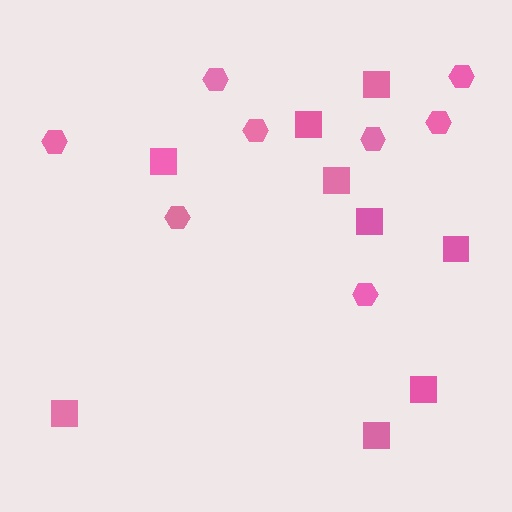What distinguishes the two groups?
There are 2 groups: one group of squares (9) and one group of hexagons (8).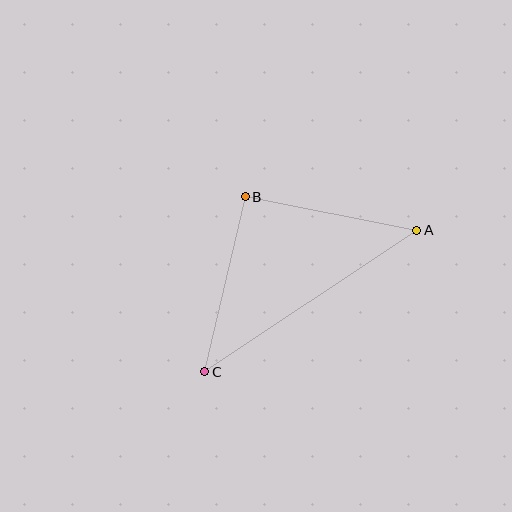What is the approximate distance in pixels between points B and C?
The distance between B and C is approximately 180 pixels.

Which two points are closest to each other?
Points A and B are closest to each other.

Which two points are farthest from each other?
Points A and C are farthest from each other.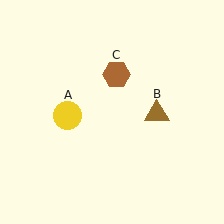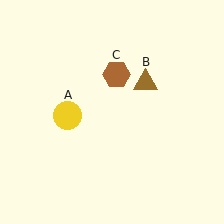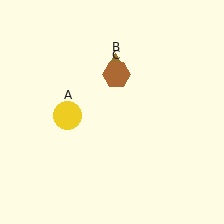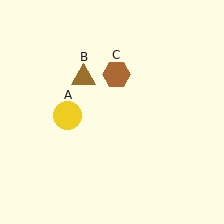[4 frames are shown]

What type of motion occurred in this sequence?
The brown triangle (object B) rotated counterclockwise around the center of the scene.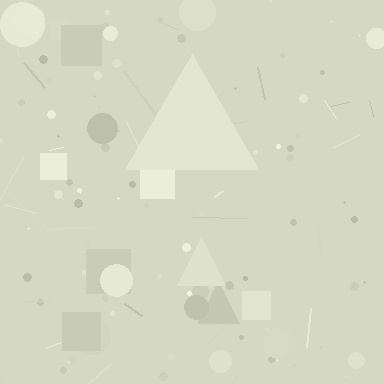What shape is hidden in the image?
A triangle is hidden in the image.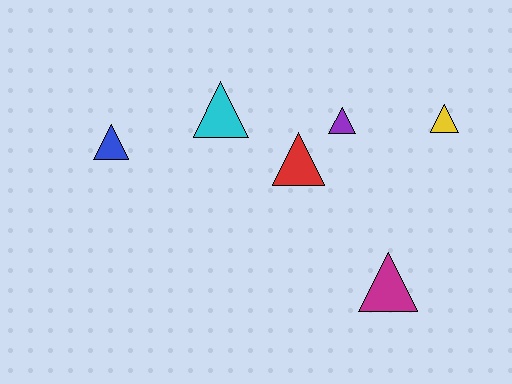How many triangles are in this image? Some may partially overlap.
There are 6 triangles.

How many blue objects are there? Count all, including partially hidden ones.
There is 1 blue object.